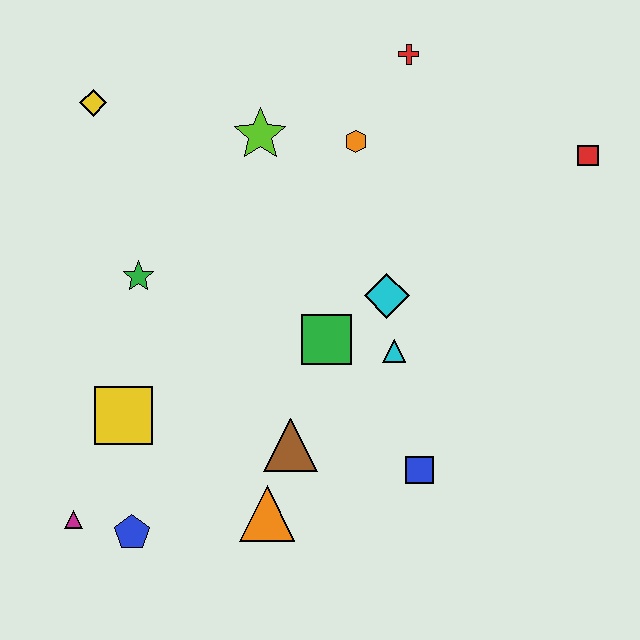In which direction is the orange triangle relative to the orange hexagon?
The orange triangle is below the orange hexagon.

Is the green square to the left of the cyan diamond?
Yes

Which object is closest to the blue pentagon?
The magenta triangle is closest to the blue pentagon.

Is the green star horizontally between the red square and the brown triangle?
No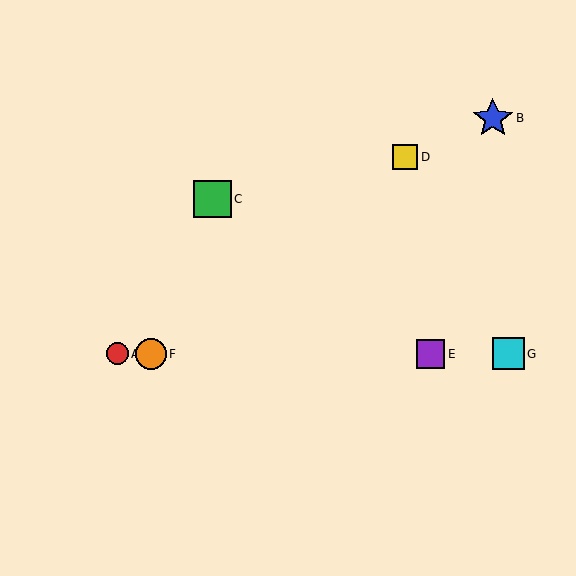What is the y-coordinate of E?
Object E is at y≈354.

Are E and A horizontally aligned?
Yes, both are at y≈354.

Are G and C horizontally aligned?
No, G is at y≈354 and C is at y≈199.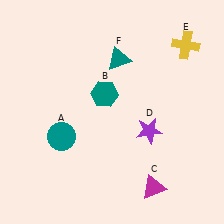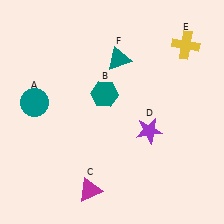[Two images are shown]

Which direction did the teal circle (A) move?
The teal circle (A) moved up.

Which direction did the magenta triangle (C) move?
The magenta triangle (C) moved left.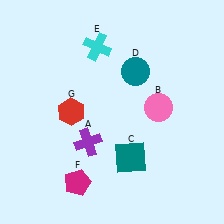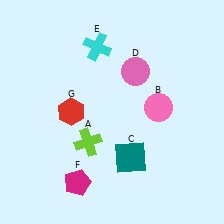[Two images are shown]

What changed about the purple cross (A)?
In Image 1, A is purple. In Image 2, it changed to lime.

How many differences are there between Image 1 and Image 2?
There are 2 differences between the two images.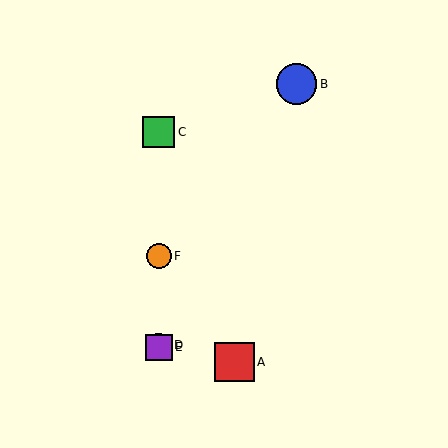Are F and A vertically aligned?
No, F is at x≈159 and A is at x≈234.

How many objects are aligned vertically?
4 objects (C, D, E, F) are aligned vertically.